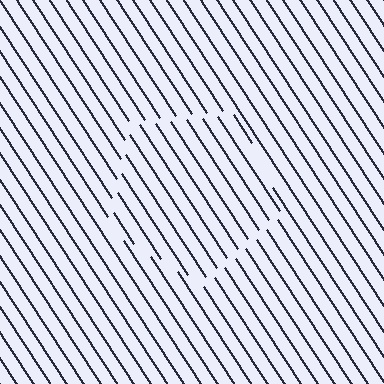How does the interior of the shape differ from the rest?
The interior of the shape contains the same grating, shifted by half a period — the contour is defined by the phase discontinuity where line-ends from the inner and outer gratings abut.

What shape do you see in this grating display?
An illusory pentagon. The interior of the shape contains the same grating, shifted by half a period — the contour is defined by the phase discontinuity where line-ends from the inner and outer gratings abut.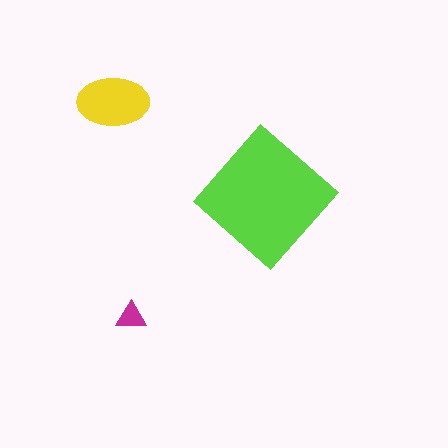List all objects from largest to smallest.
The lime diamond, the yellow ellipse, the magenta triangle.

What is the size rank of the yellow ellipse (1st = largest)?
2nd.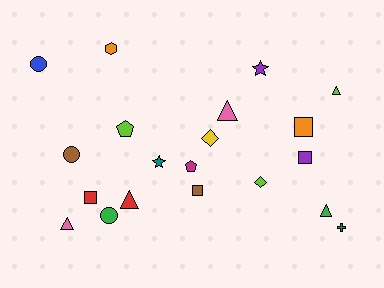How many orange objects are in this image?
There are 2 orange objects.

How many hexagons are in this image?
There is 1 hexagon.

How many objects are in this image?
There are 20 objects.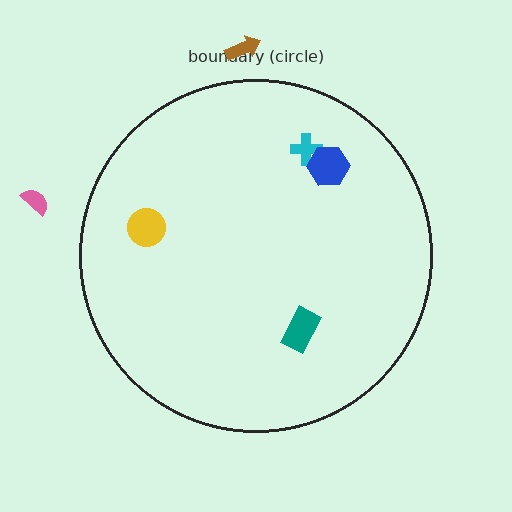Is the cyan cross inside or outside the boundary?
Inside.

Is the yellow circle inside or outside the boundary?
Inside.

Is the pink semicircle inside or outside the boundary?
Outside.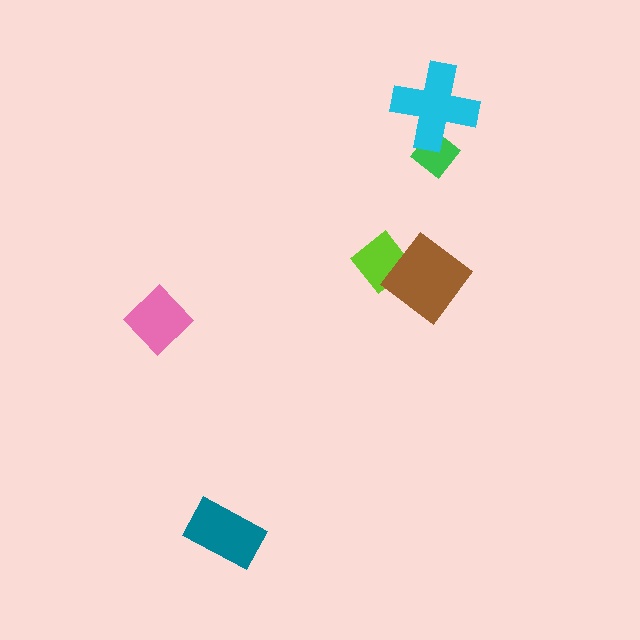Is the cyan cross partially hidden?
No, no other shape covers it.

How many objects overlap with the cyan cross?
1 object overlaps with the cyan cross.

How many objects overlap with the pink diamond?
0 objects overlap with the pink diamond.